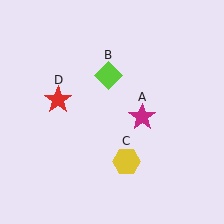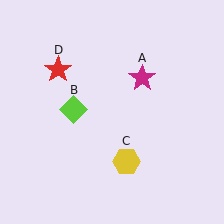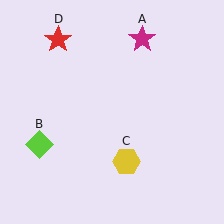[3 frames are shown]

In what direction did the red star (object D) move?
The red star (object D) moved up.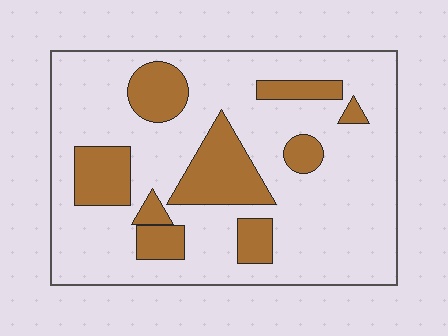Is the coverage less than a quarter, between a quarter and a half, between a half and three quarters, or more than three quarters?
Less than a quarter.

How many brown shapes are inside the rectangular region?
9.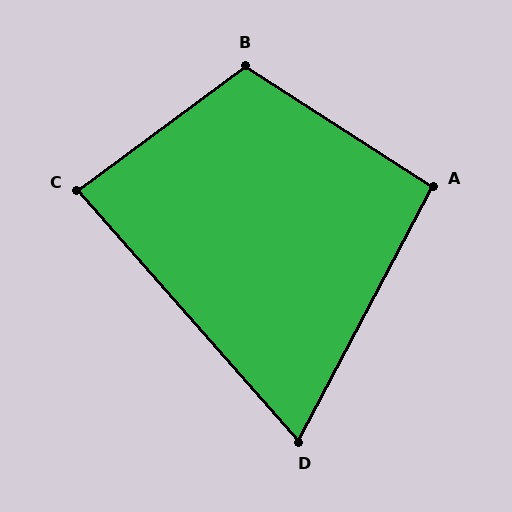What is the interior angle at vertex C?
Approximately 85 degrees (approximately right).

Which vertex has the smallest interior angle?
D, at approximately 69 degrees.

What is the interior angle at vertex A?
Approximately 95 degrees (approximately right).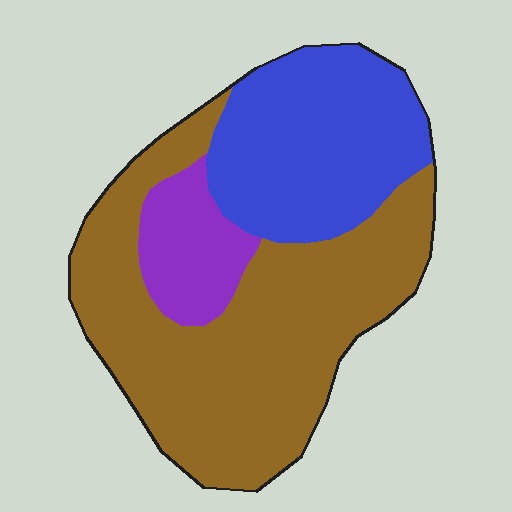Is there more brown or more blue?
Brown.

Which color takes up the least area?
Purple, at roughly 10%.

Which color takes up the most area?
Brown, at roughly 55%.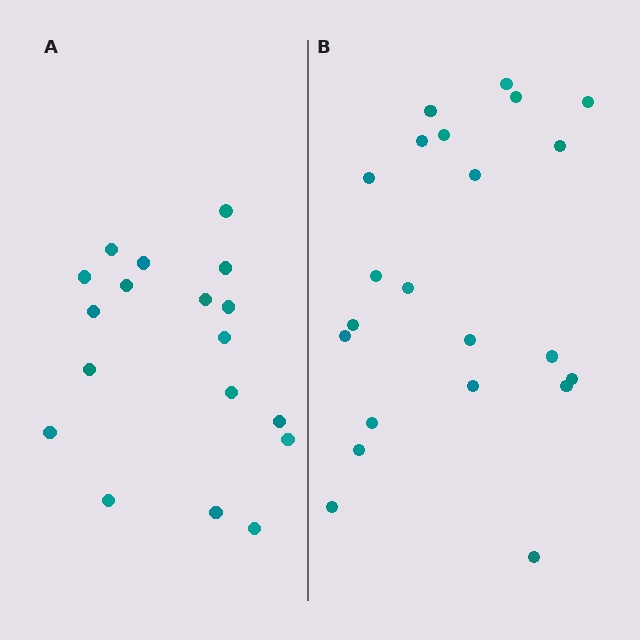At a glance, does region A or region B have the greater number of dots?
Region B (the right region) has more dots.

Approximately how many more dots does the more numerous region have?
Region B has about 4 more dots than region A.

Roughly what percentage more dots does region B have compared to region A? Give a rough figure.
About 20% more.